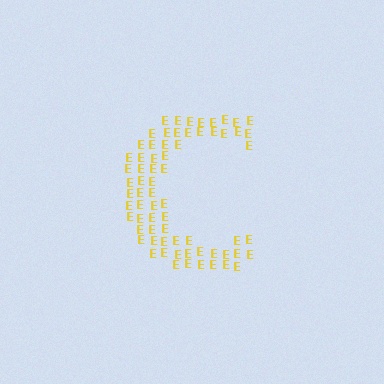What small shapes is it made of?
It is made of small letter E's.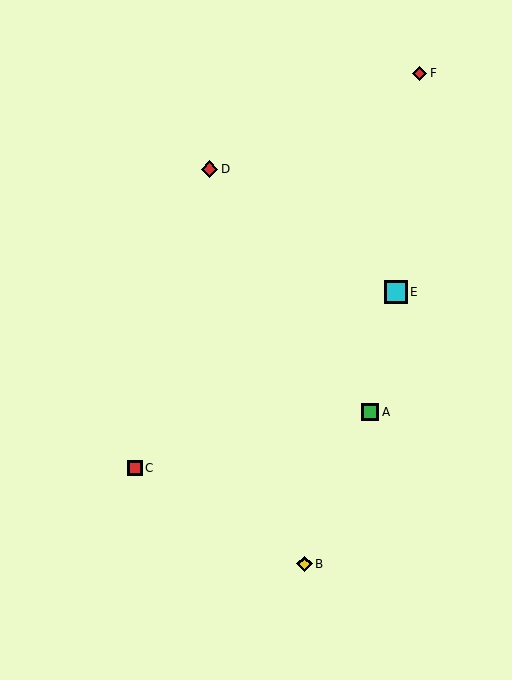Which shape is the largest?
The cyan square (labeled E) is the largest.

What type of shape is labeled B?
Shape B is a yellow diamond.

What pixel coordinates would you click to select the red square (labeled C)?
Click at (135, 468) to select the red square C.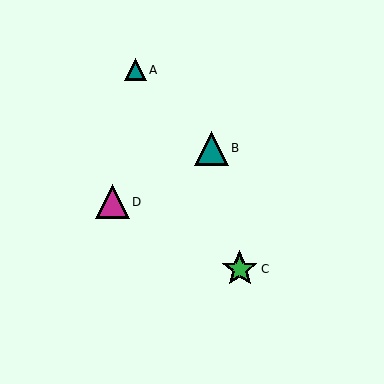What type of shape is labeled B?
Shape B is a teal triangle.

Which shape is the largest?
The green star (labeled C) is the largest.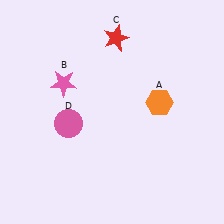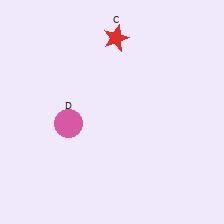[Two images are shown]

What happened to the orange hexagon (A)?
The orange hexagon (A) was removed in Image 2. It was in the top-right area of Image 1.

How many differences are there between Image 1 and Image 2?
There are 2 differences between the two images.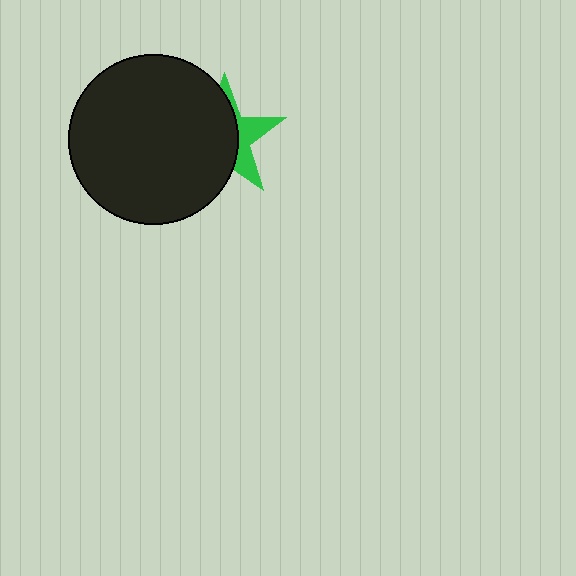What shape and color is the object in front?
The object in front is a black circle.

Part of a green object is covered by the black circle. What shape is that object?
It is a star.